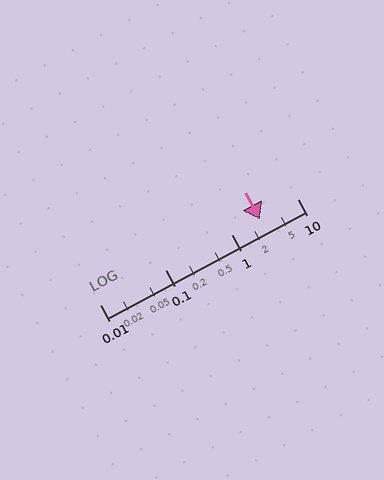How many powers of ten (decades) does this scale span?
The scale spans 3 decades, from 0.01 to 10.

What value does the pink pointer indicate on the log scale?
The pointer indicates approximately 2.7.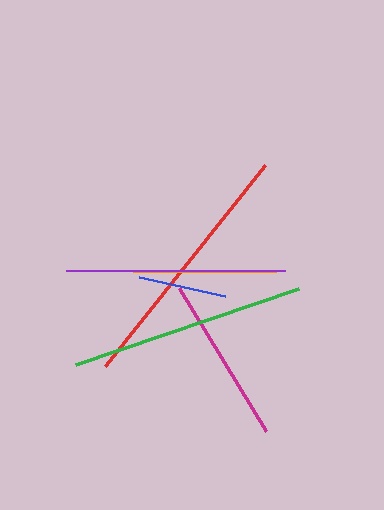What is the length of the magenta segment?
The magenta segment is approximately 168 pixels long.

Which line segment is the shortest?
The blue line is the shortest at approximately 89 pixels.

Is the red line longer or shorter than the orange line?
The red line is longer than the orange line.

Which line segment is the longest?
The red line is the longest at approximately 258 pixels.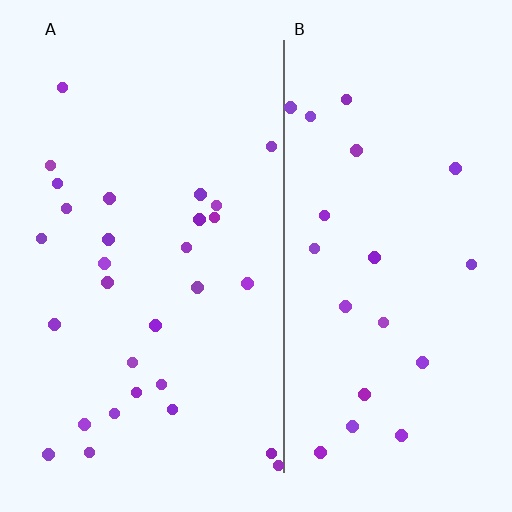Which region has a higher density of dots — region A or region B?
A (the left).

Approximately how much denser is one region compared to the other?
Approximately 1.4× — region A over region B.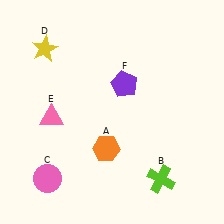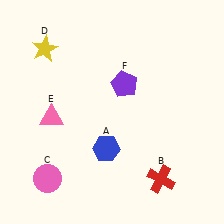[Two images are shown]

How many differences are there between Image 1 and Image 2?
There are 2 differences between the two images.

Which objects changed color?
A changed from orange to blue. B changed from lime to red.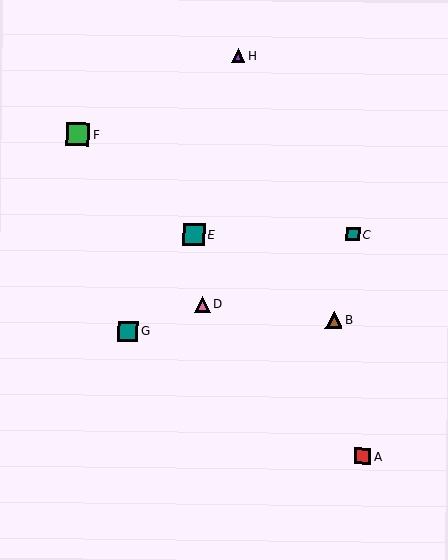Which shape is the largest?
The green square (labeled F) is the largest.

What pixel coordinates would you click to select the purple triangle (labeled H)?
Click at (238, 56) to select the purple triangle H.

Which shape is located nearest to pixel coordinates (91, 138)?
The green square (labeled F) at (77, 134) is nearest to that location.